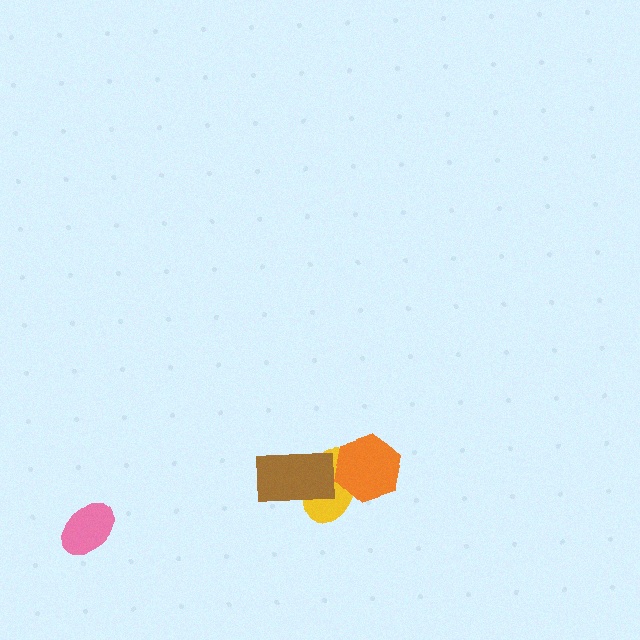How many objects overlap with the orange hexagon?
1 object overlaps with the orange hexagon.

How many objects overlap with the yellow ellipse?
2 objects overlap with the yellow ellipse.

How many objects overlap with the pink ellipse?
0 objects overlap with the pink ellipse.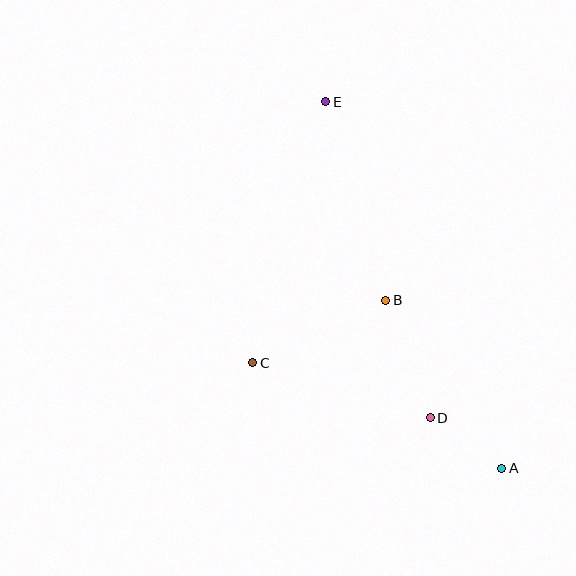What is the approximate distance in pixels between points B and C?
The distance between B and C is approximately 147 pixels.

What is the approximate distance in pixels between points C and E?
The distance between C and E is approximately 271 pixels.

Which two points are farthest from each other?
Points A and E are farthest from each other.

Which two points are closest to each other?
Points A and D are closest to each other.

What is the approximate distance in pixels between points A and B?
The distance between A and B is approximately 204 pixels.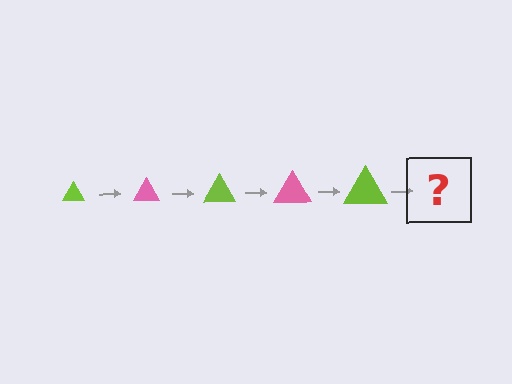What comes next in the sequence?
The next element should be a pink triangle, larger than the previous one.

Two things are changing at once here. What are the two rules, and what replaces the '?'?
The two rules are that the triangle grows larger each step and the color cycles through lime and pink. The '?' should be a pink triangle, larger than the previous one.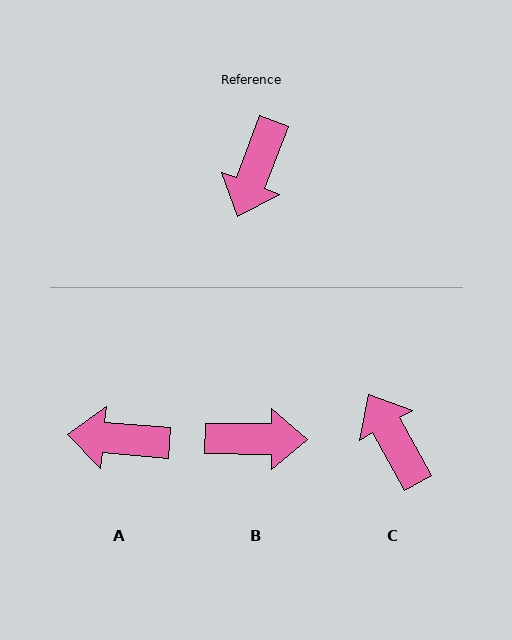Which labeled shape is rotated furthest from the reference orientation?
C, about 130 degrees away.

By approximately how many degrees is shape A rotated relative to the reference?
Approximately 74 degrees clockwise.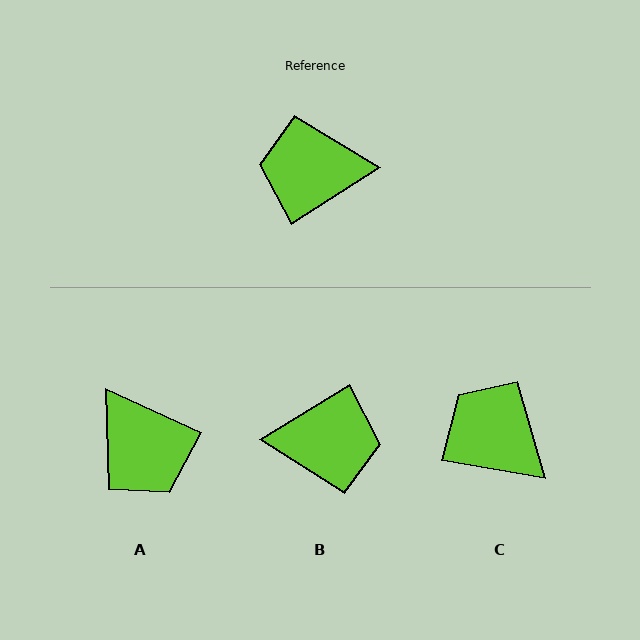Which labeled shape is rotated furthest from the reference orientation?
B, about 179 degrees away.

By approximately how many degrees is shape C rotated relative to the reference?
Approximately 43 degrees clockwise.